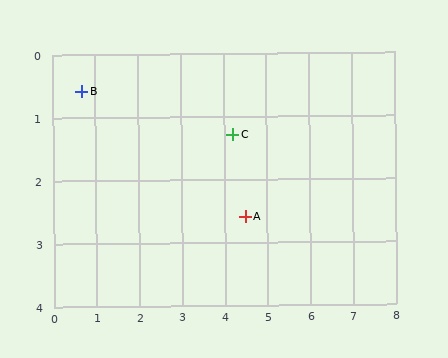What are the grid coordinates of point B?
Point B is at approximately (0.7, 0.6).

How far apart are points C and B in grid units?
Points C and B are about 3.6 grid units apart.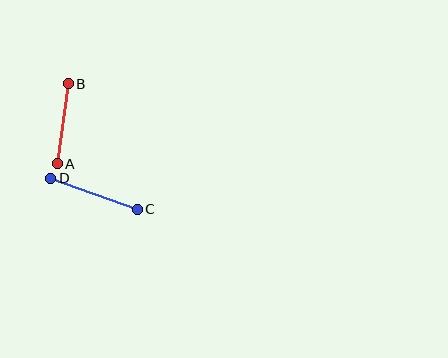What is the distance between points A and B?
The distance is approximately 81 pixels.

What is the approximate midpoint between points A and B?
The midpoint is at approximately (63, 124) pixels.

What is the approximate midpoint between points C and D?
The midpoint is at approximately (94, 194) pixels.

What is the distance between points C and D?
The distance is approximately 92 pixels.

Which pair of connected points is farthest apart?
Points C and D are farthest apart.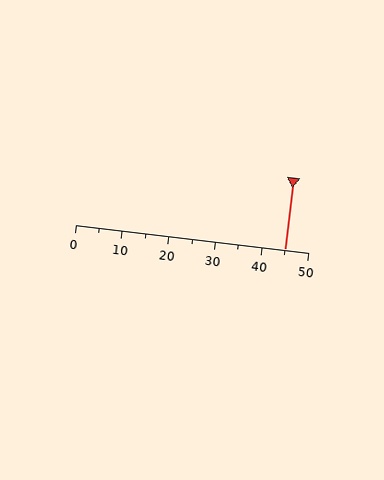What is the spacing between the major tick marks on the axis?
The major ticks are spaced 10 apart.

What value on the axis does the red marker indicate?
The marker indicates approximately 45.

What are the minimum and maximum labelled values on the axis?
The axis runs from 0 to 50.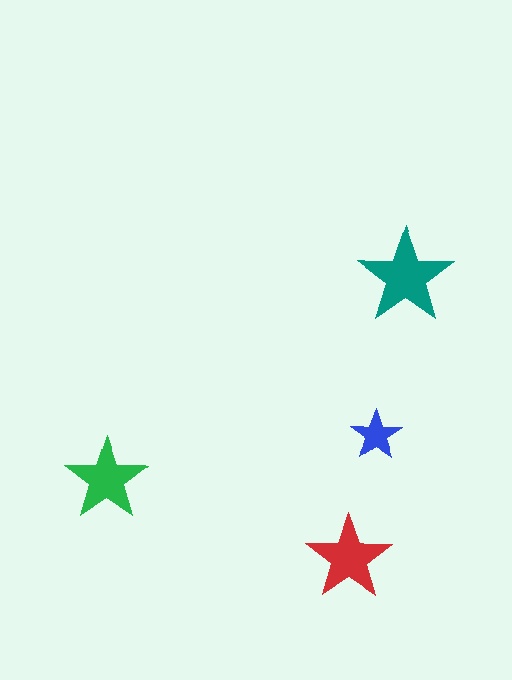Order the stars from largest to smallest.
the teal one, the red one, the green one, the blue one.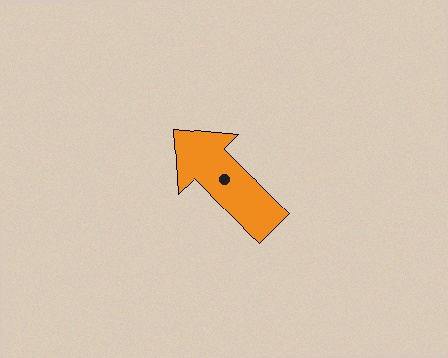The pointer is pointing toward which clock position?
Roughly 11 o'clock.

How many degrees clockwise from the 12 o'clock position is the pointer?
Approximately 315 degrees.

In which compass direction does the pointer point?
Northwest.